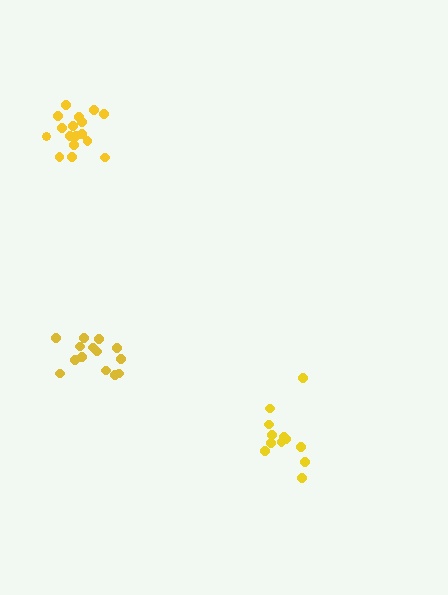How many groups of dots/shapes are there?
There are 3 groups.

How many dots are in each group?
Group 1: 12 dots, Group 2: 14 dots, Group 3: 17 dots (43 total).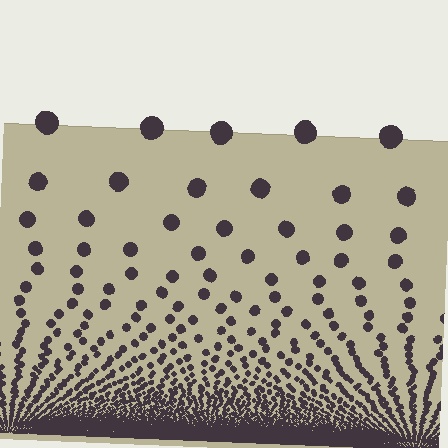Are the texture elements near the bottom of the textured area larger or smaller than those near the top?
Smaller. The gradient is inverted — elements near the bottom are smaller and denser.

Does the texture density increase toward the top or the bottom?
Density increases toward the bottom.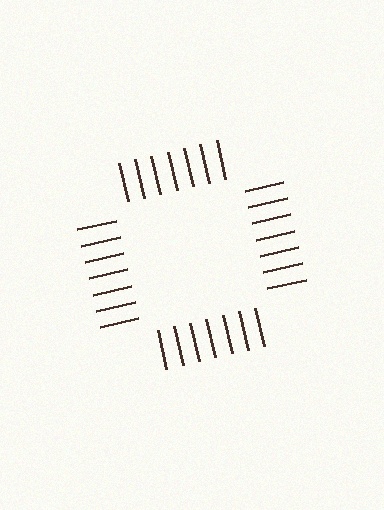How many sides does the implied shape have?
4 sides — the line-ends trace a square.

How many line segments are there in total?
28 — 7 along each of the 4 edges.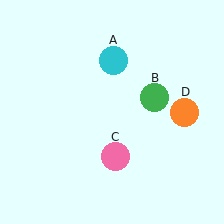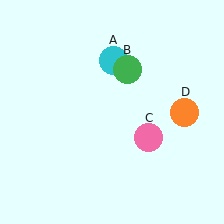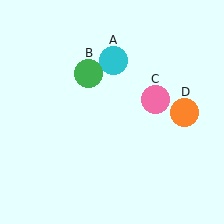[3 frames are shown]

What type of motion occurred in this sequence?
The green circle (object B), pink circle (object C) rotated counterclockwise around the center of the scene.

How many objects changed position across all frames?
2 objects changed position: green circle (object B), pink circle (object C).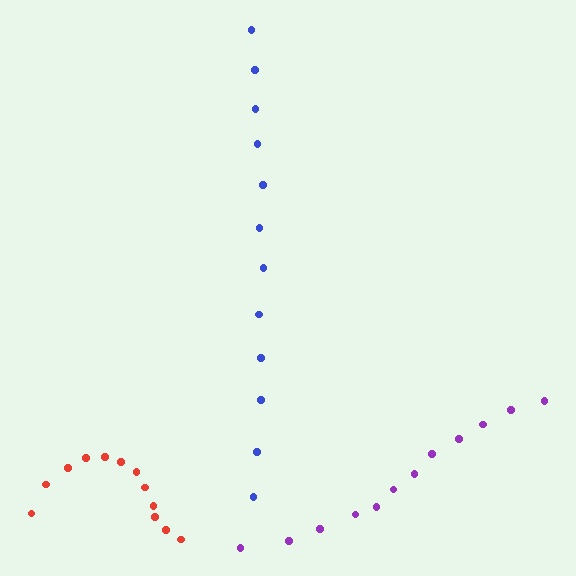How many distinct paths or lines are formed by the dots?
There are 3 distinct paths.